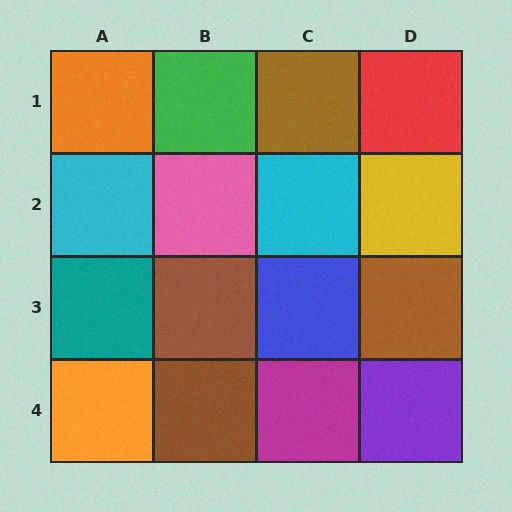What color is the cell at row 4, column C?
Magenta.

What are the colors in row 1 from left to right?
Orange, green, brown, red.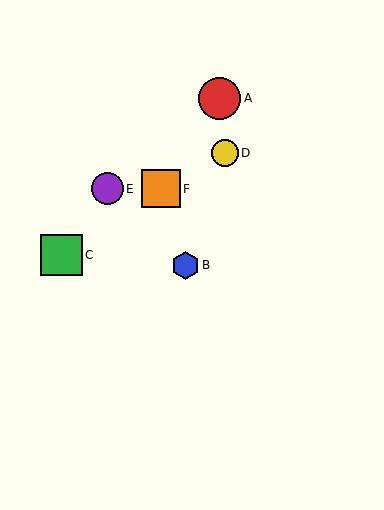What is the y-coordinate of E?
Object E is at y≈189.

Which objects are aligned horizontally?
Objects E, F are aligned horizontally.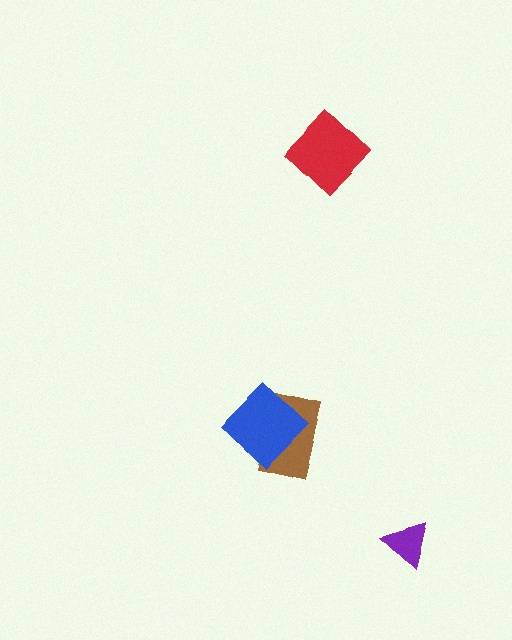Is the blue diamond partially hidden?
No, no other shape covers it.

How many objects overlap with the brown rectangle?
1 object overlaps with the brown rectangle.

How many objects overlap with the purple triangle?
0 objects overlap with the purple triangle.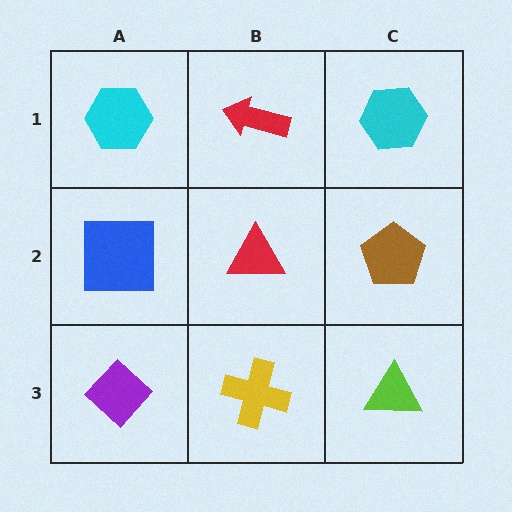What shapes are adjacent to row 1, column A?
A blue square (row 2, column A), a red arrow (row 1, column B).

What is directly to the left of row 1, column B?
A cyan hexagon.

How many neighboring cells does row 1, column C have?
2.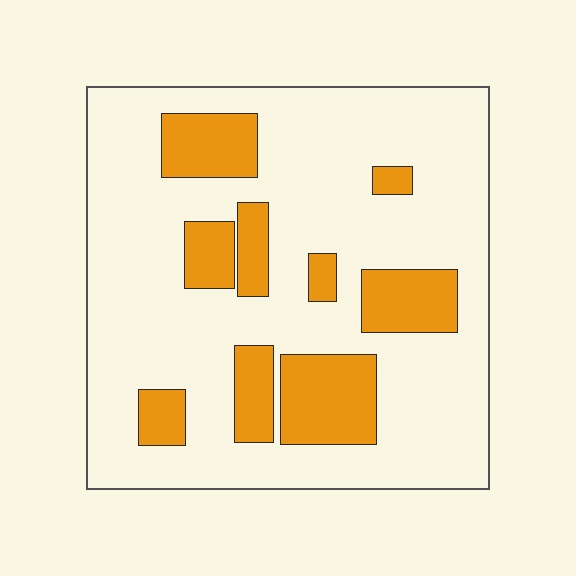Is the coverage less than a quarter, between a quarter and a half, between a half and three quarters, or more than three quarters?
Less than a quarter.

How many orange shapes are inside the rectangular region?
9.